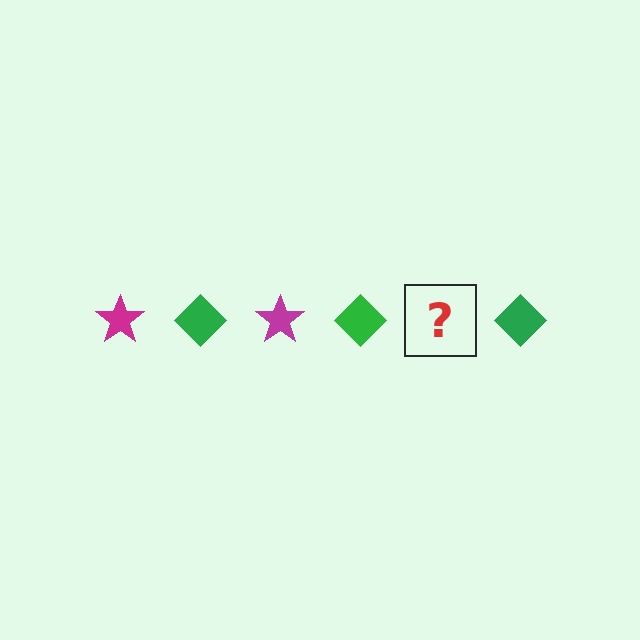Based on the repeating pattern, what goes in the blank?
The blank should be a magenta star.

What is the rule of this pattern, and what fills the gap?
The rule is that the pattern alternates between magenta star and green diamond. The gap should be filled with a magenta star.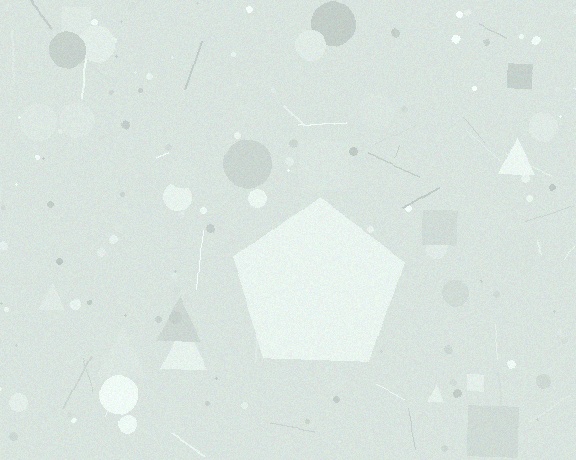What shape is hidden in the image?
A pentagon is hidden in the image.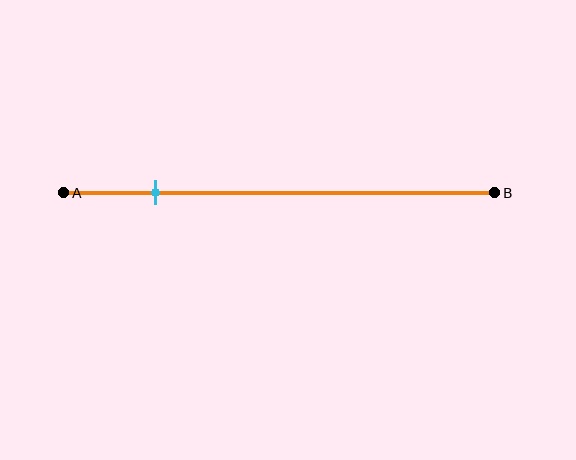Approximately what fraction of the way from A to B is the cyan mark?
The cyan mark is approximately 20% of the way from A to B.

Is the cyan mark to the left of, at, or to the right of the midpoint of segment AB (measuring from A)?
The cyan mark is to the left of the midpoint of segment AB.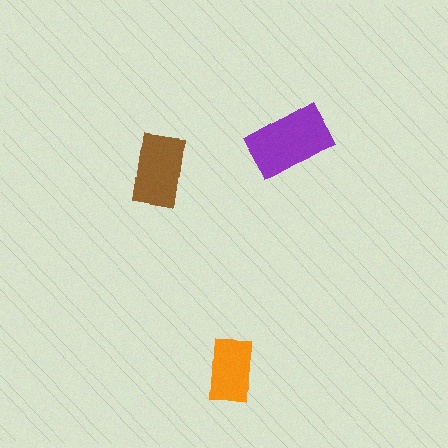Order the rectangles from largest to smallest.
the purple one, the brown one, the orange one.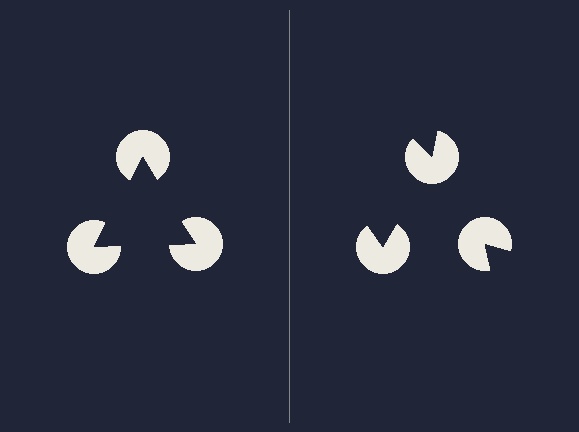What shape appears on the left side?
An illusory triangle.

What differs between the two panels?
The pac-man discs are positioned identically on both sides; only the wedge orientations differ. On the left they align to a triangle; on the right they are misaligned.